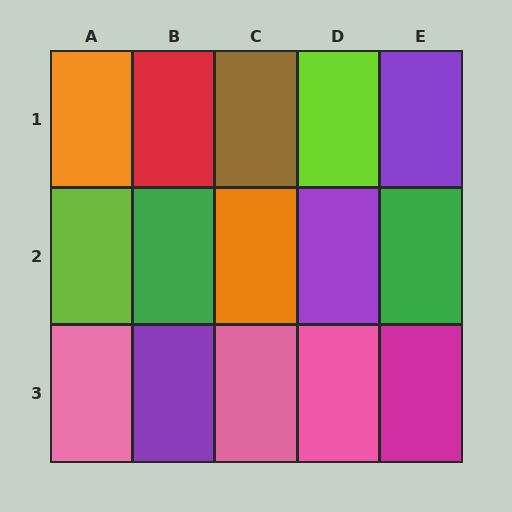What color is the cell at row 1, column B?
Red.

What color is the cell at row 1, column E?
Purple.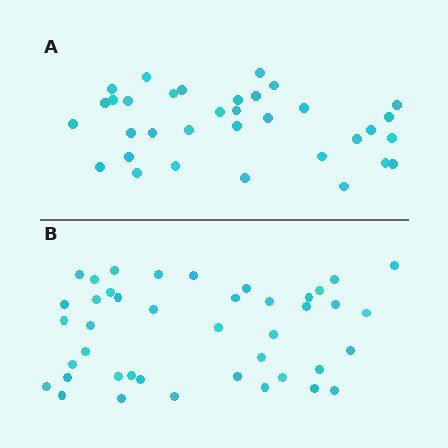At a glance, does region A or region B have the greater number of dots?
Region B (the bottom region) has more dots.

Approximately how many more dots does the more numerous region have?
Region B has roughly 8 or so more dots than region A.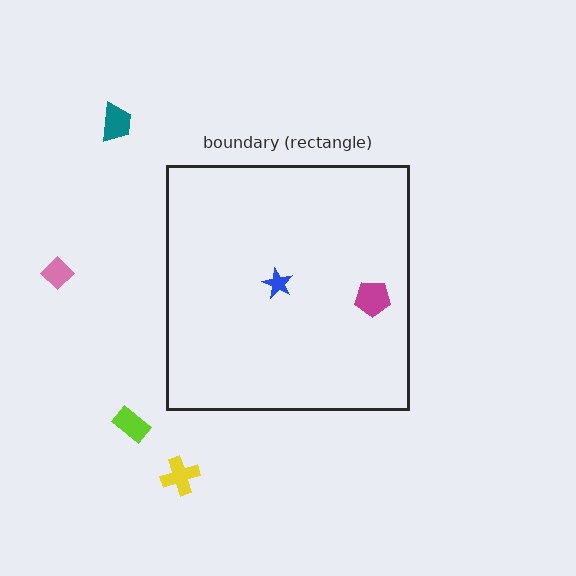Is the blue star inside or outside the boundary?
Inside.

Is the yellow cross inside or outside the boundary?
Outside.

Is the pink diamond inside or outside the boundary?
Outside.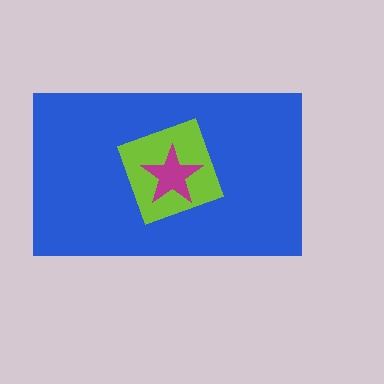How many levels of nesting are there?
3.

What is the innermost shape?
The magenta star.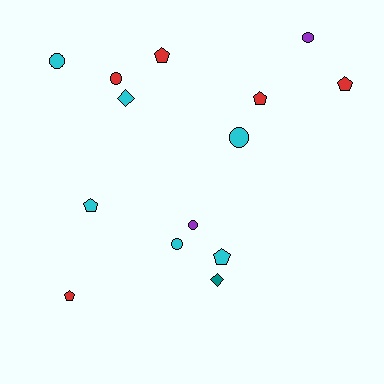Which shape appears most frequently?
Pentagon, with 6 objects.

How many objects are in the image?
There are 14 objects.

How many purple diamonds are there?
There are no purple diamonds.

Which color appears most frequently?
Cyan, with 6 objects.